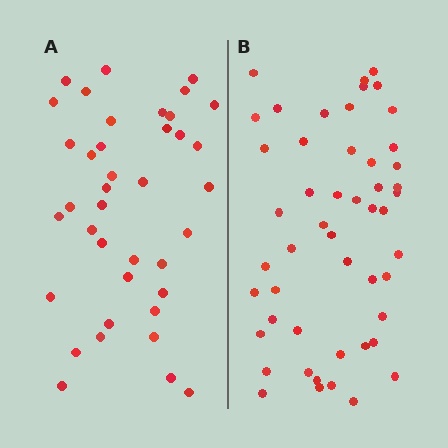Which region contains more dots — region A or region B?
Region B (the right region) has more dots.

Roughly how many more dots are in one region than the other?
Region B has roughly 12 or so more dots than region A.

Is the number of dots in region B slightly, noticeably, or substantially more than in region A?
Region B has noticeably more, but not dramatically so. The ratio is roughly 1.3 to 1.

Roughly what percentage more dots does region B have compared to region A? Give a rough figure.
About 30% more.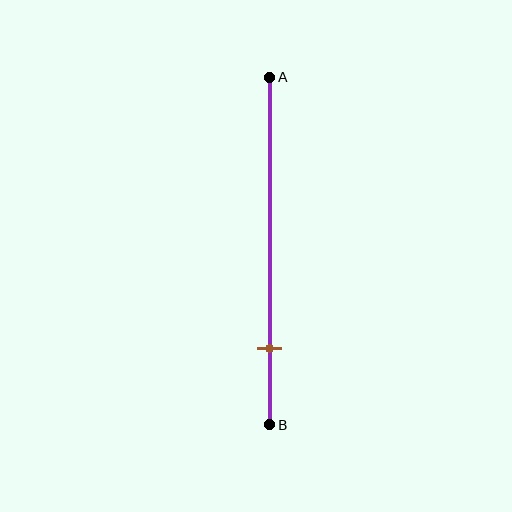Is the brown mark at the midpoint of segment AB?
No, the mark is at about 80% from A, not at the 50% midpoint.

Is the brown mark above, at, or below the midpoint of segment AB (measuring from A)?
The brown mark is below the midpoint of segment AB.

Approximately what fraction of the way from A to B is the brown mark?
The brown mark is approximately 80% of the way from A to B.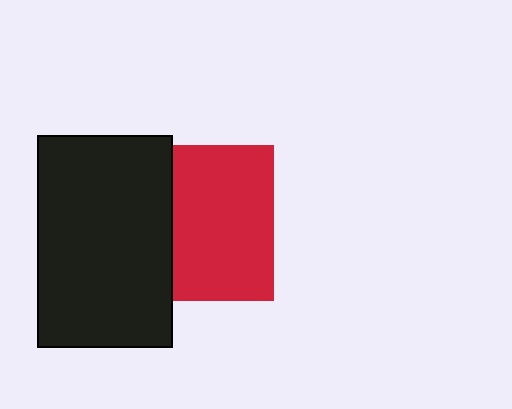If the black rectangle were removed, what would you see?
You would see the complete red square.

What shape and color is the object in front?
The object in front is a black rectangle.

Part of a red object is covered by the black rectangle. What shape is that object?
It is a square.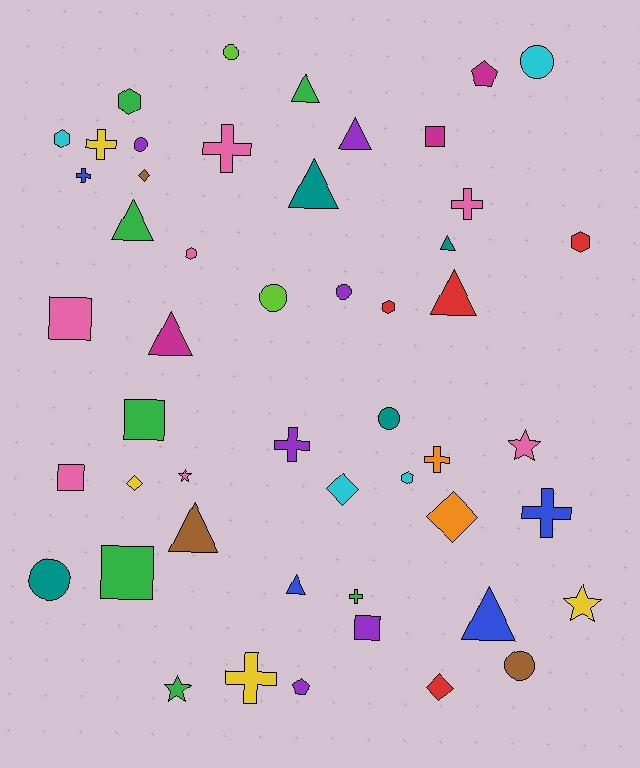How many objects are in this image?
There are 50 objects.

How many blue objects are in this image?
There are 4 blue objects.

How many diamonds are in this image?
There are 5 diamonds.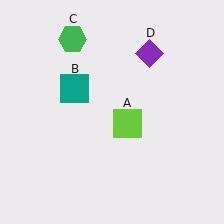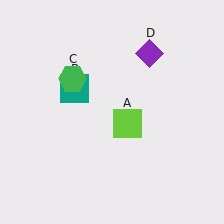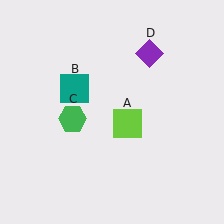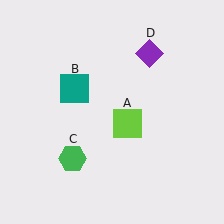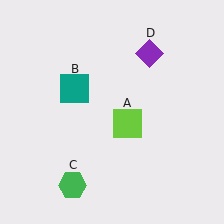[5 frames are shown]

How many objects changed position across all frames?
1 object changed position: green hexagon (object C).